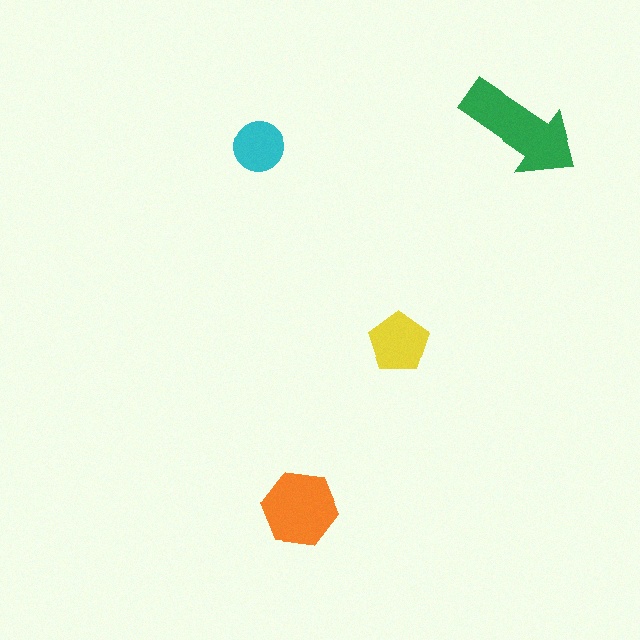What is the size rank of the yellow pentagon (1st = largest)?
3rd.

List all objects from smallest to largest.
The cyan circle, the yellow pentagon, the orange hexagon, the green arrow.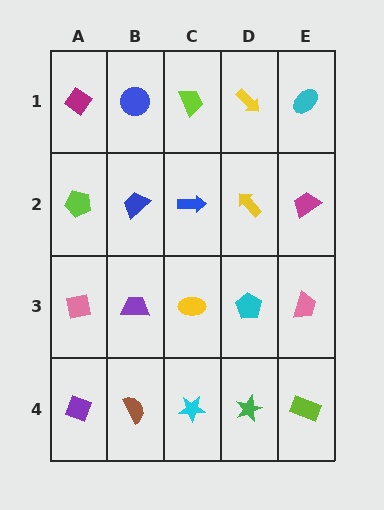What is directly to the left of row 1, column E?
A yellow arrow.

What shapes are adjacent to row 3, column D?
A yellow arrow (row 2, column D), a green star (row 4, column D), a yellow ellipse (row 3, column C), a pink trapezoid (row 3, column E).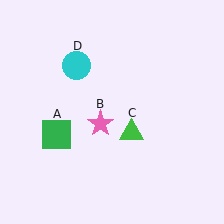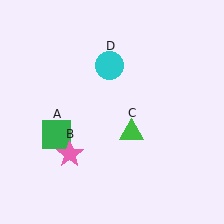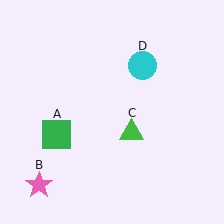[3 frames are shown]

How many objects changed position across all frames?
2 objects changed position: pink star (object B), cyan circle (object D).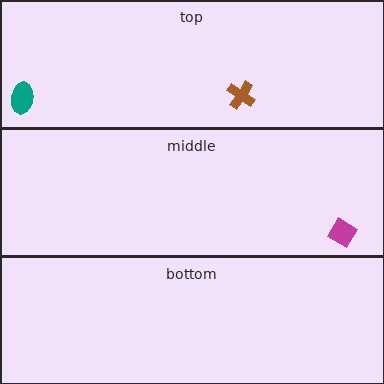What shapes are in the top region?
The teal ellipse, the brown cross.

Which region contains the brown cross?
The top region.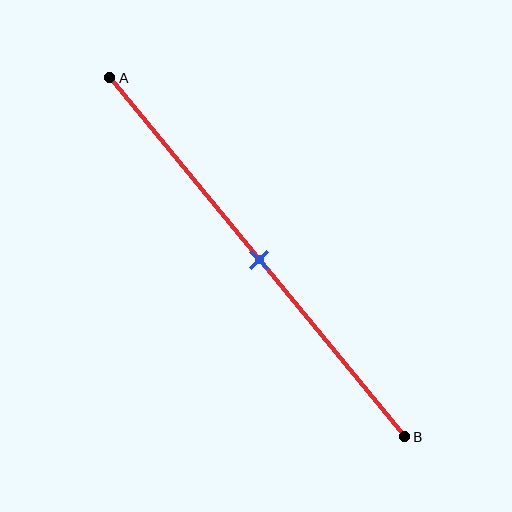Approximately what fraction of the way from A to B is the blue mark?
The blue mark is approximately 50% of the way from A to B.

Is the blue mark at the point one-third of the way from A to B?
No, the mark is at about 50% from A, not at the 33% one-third point.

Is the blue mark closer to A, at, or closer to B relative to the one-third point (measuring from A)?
The blue mark is closer to point B than the one-third point of segment AB.